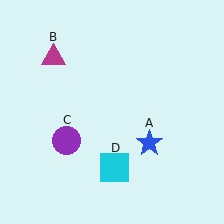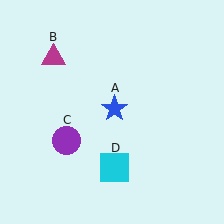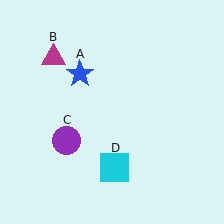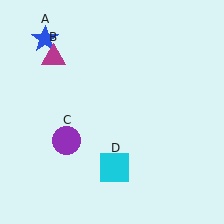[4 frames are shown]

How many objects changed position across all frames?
1 object changed position: blue star (object A).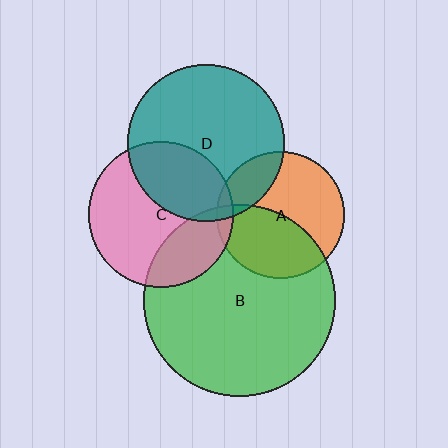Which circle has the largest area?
Circle B (green).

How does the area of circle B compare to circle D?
Approximately 1.5 times.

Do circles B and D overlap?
Yes.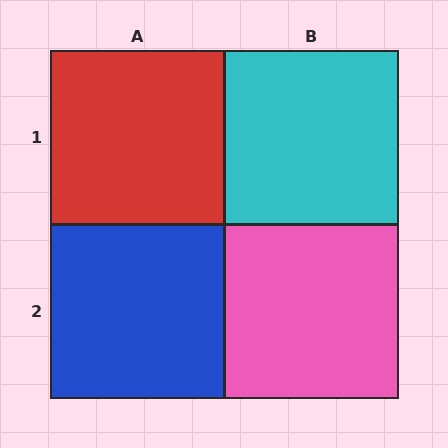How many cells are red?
1 cell is red.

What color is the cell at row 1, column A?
Red.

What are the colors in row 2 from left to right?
Blue, pink.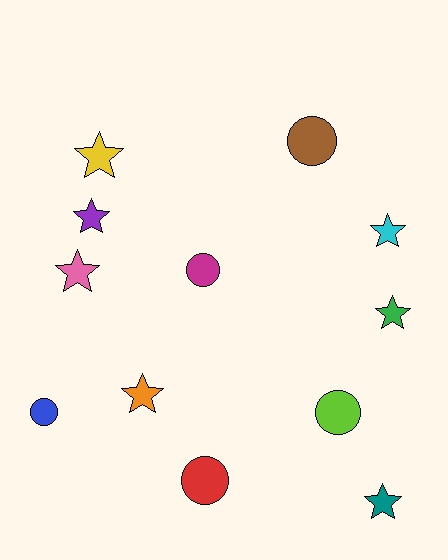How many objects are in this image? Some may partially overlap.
There are 12 objects.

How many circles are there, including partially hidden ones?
There are 5 circles.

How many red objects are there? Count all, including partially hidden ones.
There is 1 red object.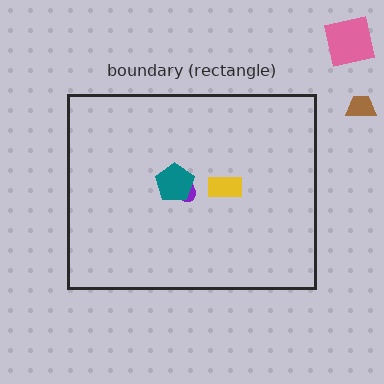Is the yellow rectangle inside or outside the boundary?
Inside.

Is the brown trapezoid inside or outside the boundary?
Outside.